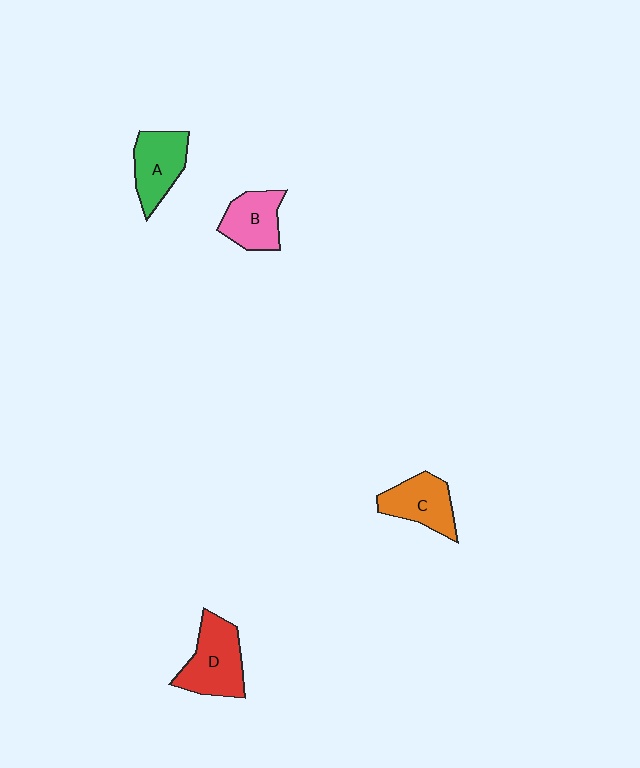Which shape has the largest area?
Shape D (red).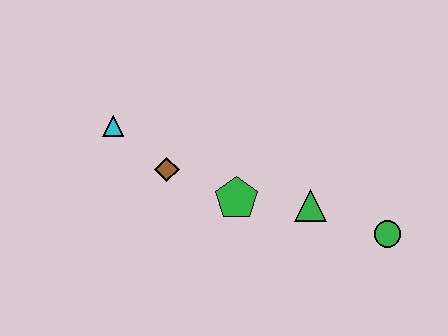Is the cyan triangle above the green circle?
Yes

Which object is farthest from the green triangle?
The cyan triangle is farthest from the green triangle.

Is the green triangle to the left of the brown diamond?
No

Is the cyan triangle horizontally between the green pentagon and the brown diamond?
No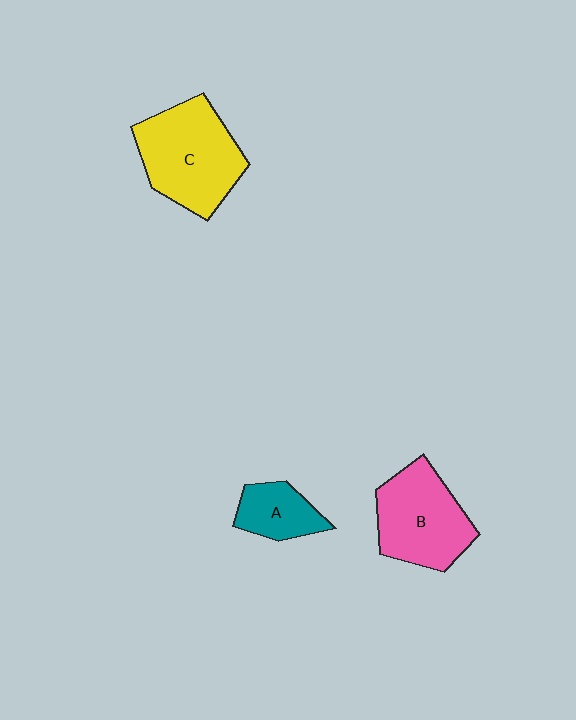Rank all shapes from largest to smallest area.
From largest to smallest: C (yellow), B (pink), A (teal).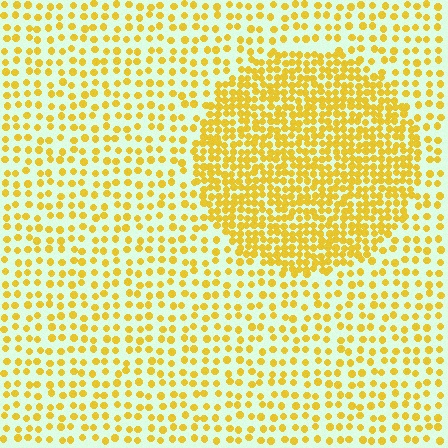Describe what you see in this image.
The image contains small yellow elements arranged at two different densities. A circle-shaped region is visible where the elements are more densely packed than the surrounding area.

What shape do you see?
I see a circle.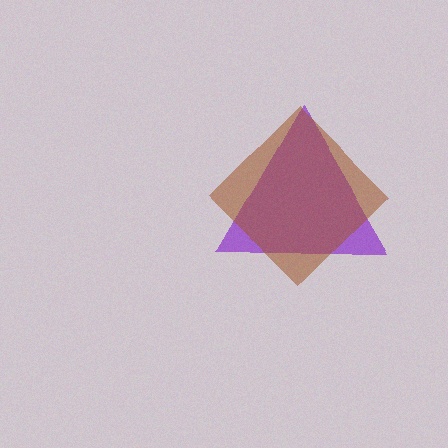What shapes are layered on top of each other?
The layered shapes are: a purple triangle, a brown diamond.